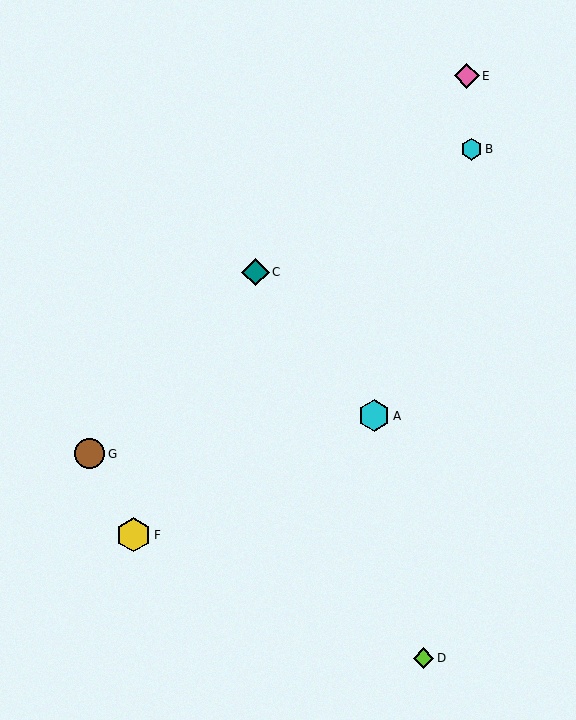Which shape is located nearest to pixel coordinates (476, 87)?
The pink diamond (labeled E) at (467, 76) is nearest to that location.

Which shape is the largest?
The yellow hexagon (labeled F) is the largest.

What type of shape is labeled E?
Shape E is a pink diamond.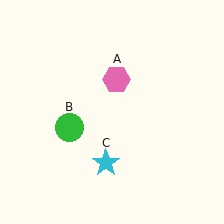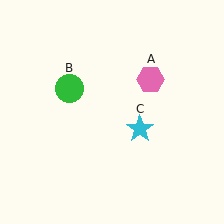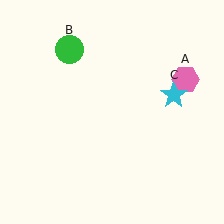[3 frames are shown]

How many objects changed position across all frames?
3 objects changed position: pink hexagon (object A), green circle (object B), cyan star (object C).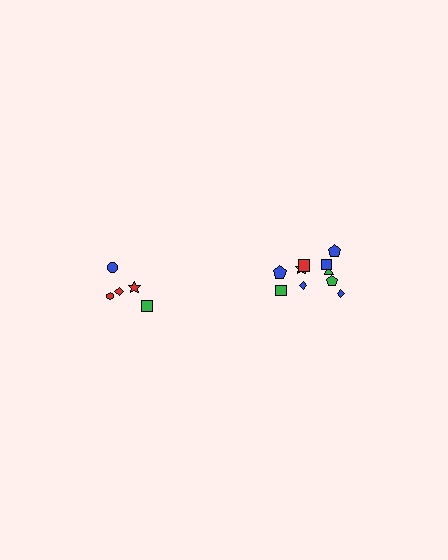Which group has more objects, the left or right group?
The right group.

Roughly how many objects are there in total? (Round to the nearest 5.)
Roughly 15 objects in total.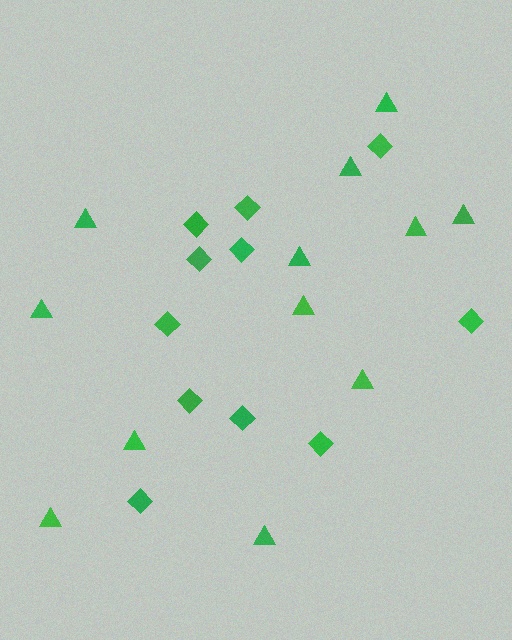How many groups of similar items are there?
There are 2 groups: one group of diamonds (11) and one group of triangles (12).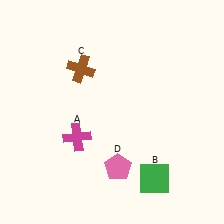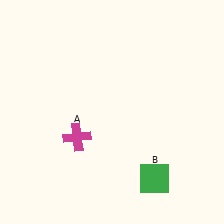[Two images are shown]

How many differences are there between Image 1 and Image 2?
There are 2 differences between the two images.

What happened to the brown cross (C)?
The brown cross (C) was removed in Image 2. It was in the top-left area of Image 1.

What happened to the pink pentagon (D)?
The pink pentagon (D) was removed in Image 2. It was in the bottom-right area of Image 1.